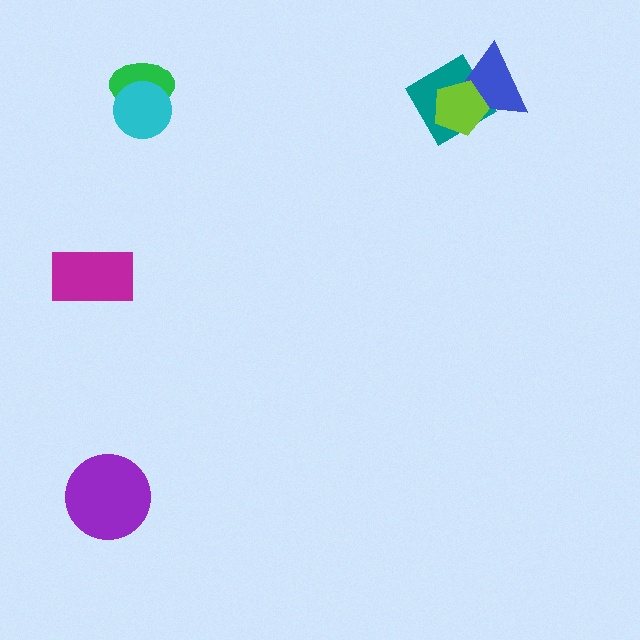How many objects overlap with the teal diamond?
2 objects overlap with the teal diamond.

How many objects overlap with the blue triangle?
2 objects overlap with the blue triangle.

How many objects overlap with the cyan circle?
1 object overlaps with the cyan circle.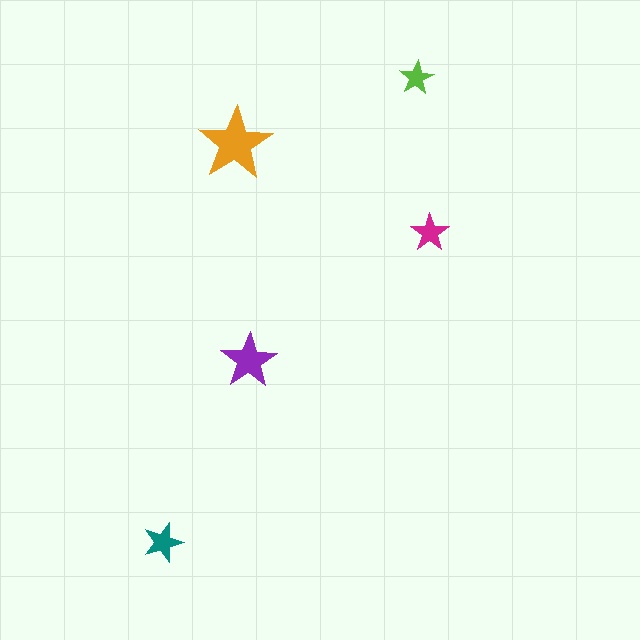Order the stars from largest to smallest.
the orange one, the purple one, the teal one, the magenta one, the lime one.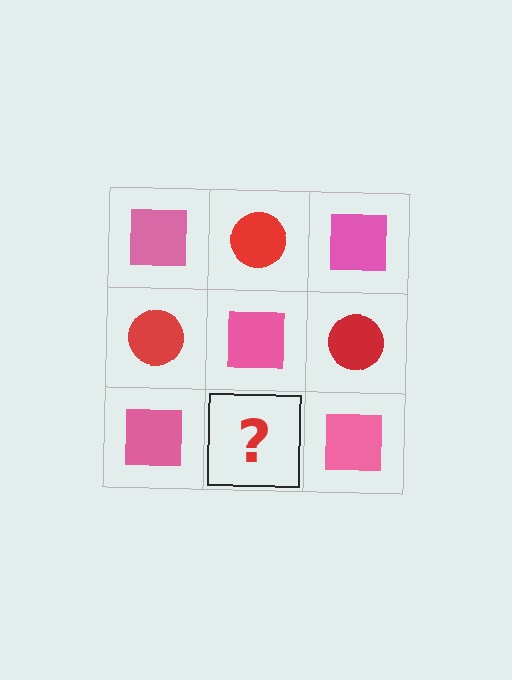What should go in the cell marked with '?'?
The missing cell should contain a red circle.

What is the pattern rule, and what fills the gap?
The rule is that it alternates pink square and red circle in a checkerboard pattern. The gap should be filled with a red circle.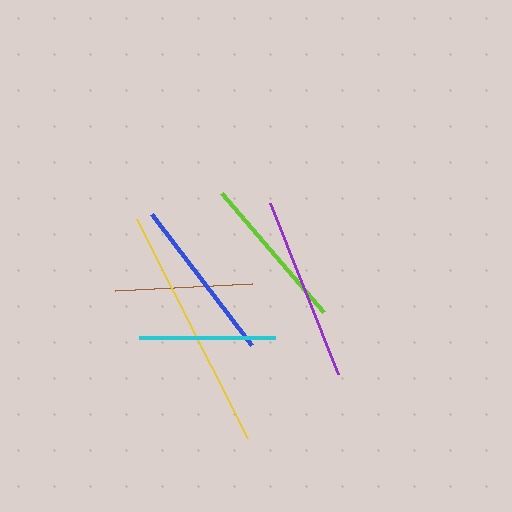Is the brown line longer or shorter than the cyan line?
The brown line is longer than the cyan line.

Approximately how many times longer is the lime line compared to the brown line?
The lime line is approximately 1.1 times the length of the brown line.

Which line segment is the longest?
The yellow line is the longest at approximately 245 pixels.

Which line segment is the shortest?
The cyan line is the shortest at approximately 136 pixels.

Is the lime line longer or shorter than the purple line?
The purple line is longer than the lime line.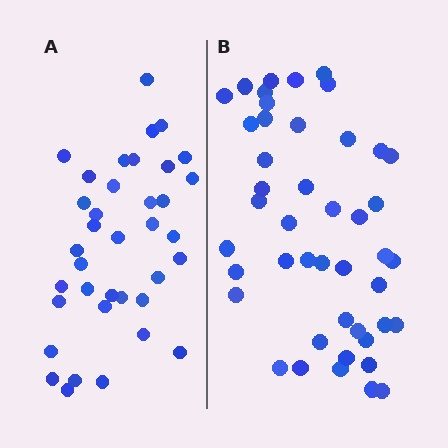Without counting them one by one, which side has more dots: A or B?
Region B (the right region) has more dots.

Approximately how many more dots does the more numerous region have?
Region B has roughly 8 or so more dots than region A.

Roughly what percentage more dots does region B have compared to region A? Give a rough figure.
About 20% more.